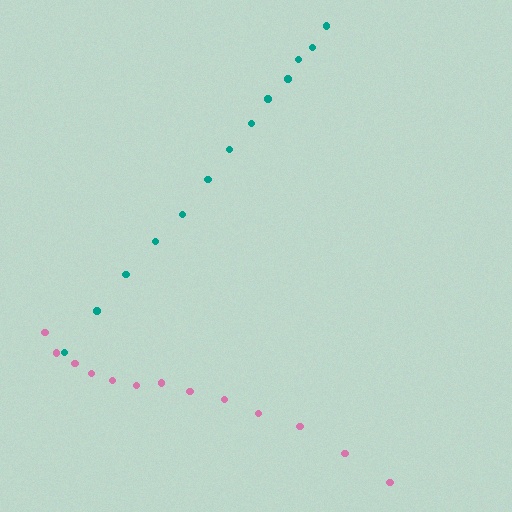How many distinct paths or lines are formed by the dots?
There are 2 distinct paths.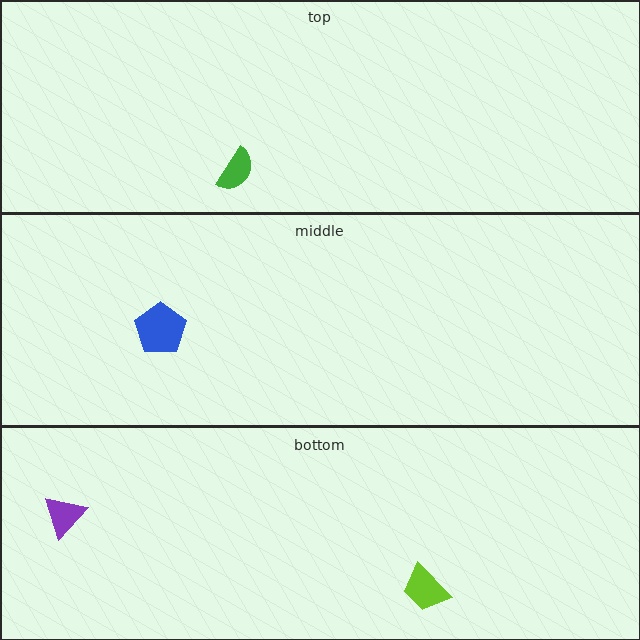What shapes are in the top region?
The green semicircle.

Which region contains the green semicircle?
The top region.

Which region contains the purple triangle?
The bottom region.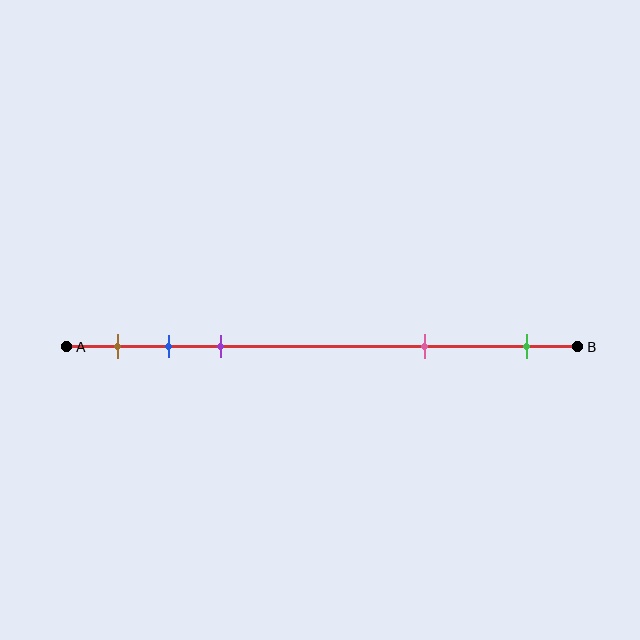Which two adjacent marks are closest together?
The blue and purple marks are the closest adjacent pair.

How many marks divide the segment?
There are 5 marks dividing the segment.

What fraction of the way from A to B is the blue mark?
The blue mark is approximately 20% (0.2) of the way from A to B.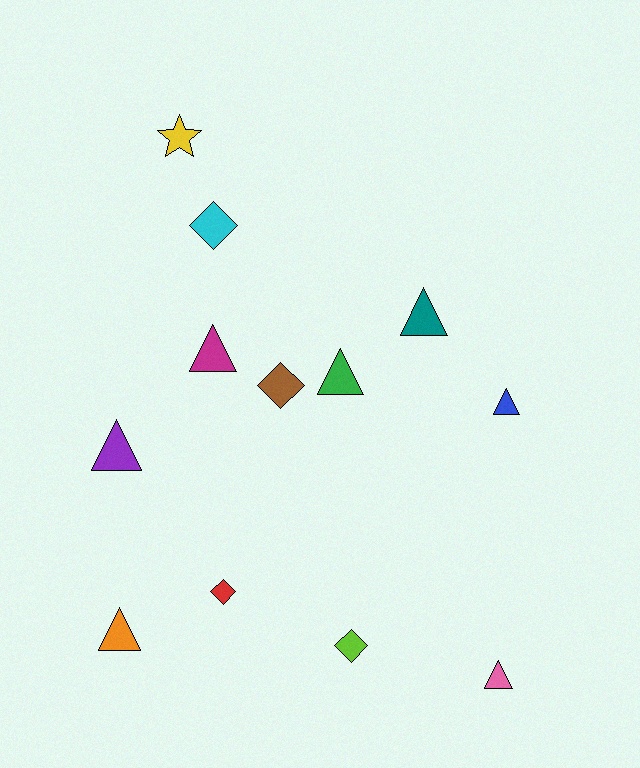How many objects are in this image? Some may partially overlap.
There are 12 objects.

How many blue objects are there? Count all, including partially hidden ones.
There is 1 blue object.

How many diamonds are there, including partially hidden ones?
There are 4 diamonds.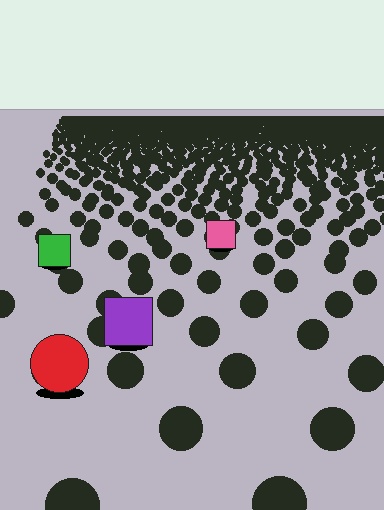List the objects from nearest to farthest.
From nearest to farthest: the red circle, the purple square, the green square, the pink square.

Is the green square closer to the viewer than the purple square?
No. The purple square is closer — you can tell from the texture gradient: the ground texture is coarser near it.